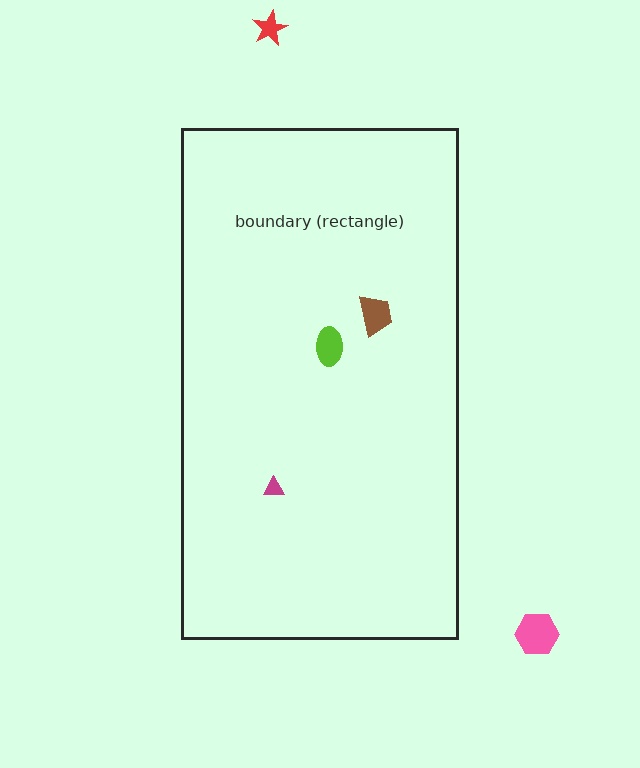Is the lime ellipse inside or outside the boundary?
Inside.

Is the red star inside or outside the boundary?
Outside.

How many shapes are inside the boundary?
3 inside, 2 outside.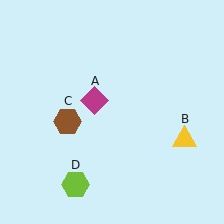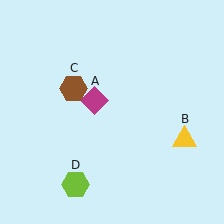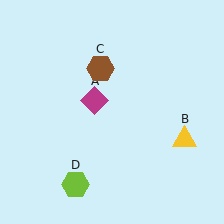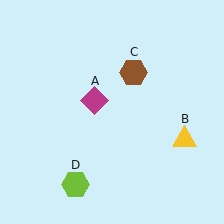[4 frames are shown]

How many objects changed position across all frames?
1 object changed position: brown hexagon (object C).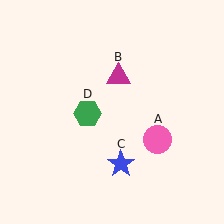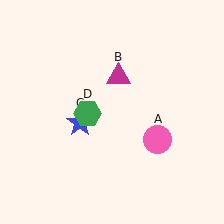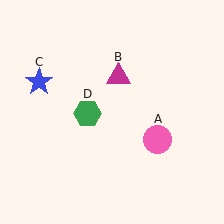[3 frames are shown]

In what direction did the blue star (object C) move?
The blue star (object C) moved up and to the left.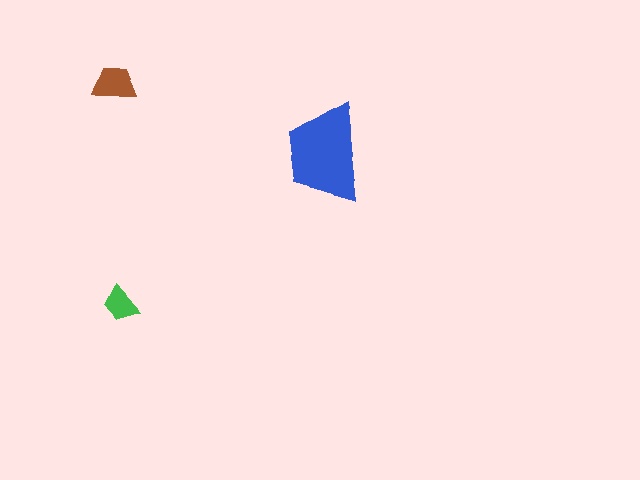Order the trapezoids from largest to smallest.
the blue one, the brown one, the green one.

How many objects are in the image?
There are 3 objects in the image.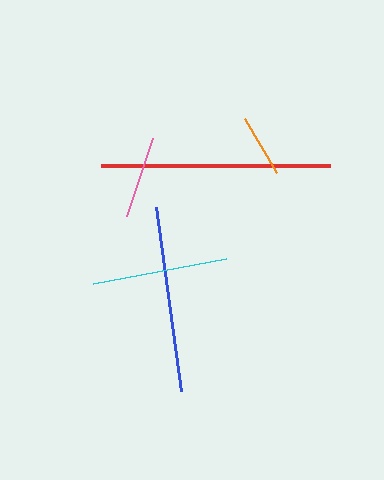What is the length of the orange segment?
The orange segment is approximately 63 pixels long.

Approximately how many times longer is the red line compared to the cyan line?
The red line is approximately 1.7 times the length of the cyan line.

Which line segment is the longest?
The red line is the longest at approximately 230 pixels.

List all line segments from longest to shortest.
From longest to shortest: red, blue, cyan, pink, orange.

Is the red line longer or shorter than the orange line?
The red line is longer than the orange line.